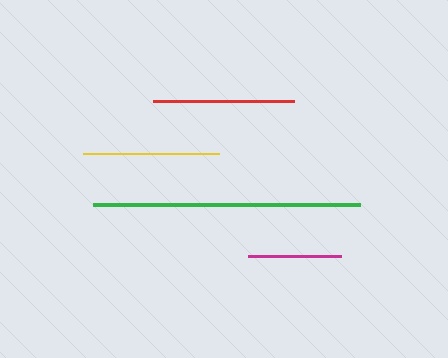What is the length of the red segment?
The red segment is approximately 141 pixels long.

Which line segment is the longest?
The green line is the longest at approximately 267 pixels.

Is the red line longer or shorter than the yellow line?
The red line is longer than the yellow line.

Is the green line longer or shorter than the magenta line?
The green line is longer than the magenta line.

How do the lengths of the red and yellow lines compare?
The red and yellow lines are approximately the same length.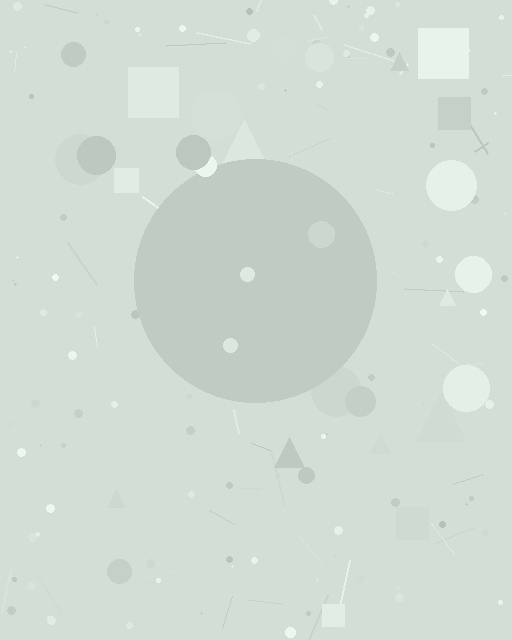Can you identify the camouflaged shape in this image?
The camouflaged shape is a circle.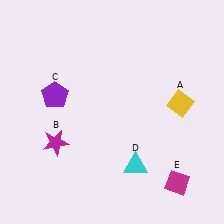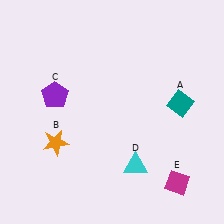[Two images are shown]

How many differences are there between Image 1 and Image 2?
There are 2 differences between the two images.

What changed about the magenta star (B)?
In Image 1, B is magenta. In Image 2, it changed to orange.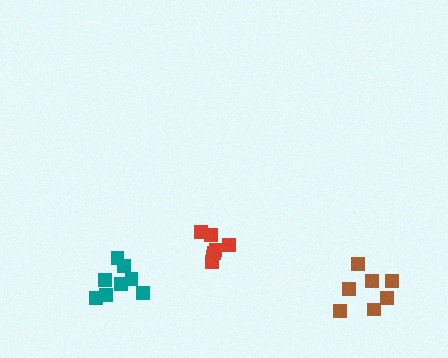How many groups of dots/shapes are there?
There are 3 groups.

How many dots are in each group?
Group 1: 7 dots, Group 2: 7 dots, Group 3: 8 dots (22 total).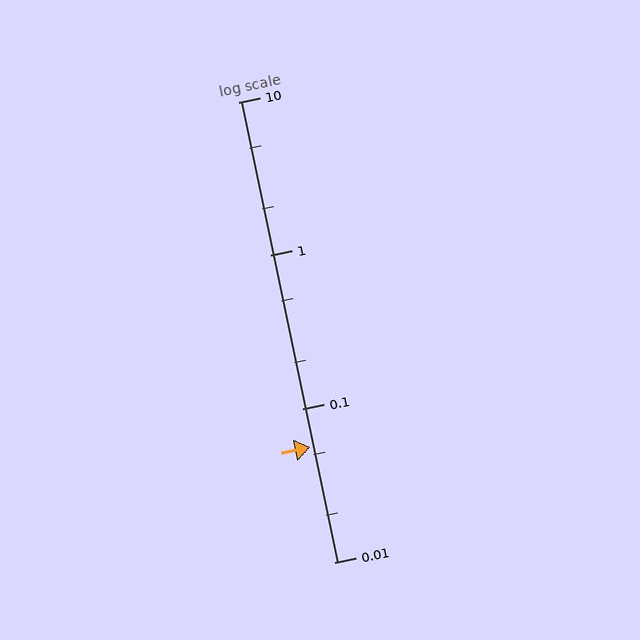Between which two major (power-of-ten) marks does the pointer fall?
The pointer is between 0.01 and 0.1.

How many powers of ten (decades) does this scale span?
The scale spans 3 decades, from 0.01 to 10.